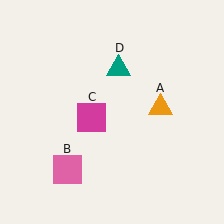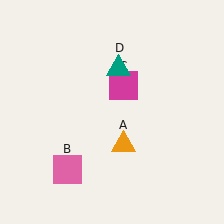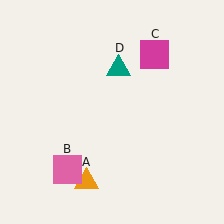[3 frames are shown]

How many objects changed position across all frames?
2 objects changed position: orange triangle (object A), magenta square (object C).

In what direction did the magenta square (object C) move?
The magenta square (object C) moved up and to the right.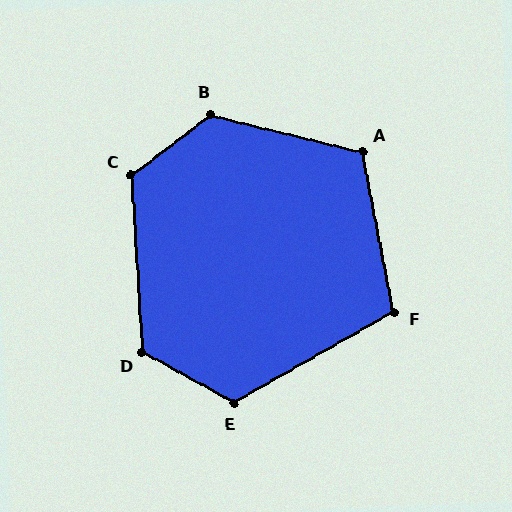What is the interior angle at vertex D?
Approximately 123 degrees (obtuse).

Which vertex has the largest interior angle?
B, at approximately 129 degrees.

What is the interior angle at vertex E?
Approximately 121 degrees (obtuse).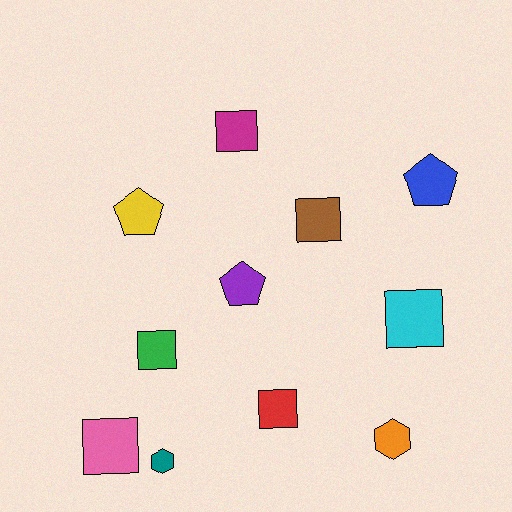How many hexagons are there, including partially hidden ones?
There are 2 hexagons.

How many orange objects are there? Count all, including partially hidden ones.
There is 1 orange object.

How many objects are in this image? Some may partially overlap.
There are 11 objects.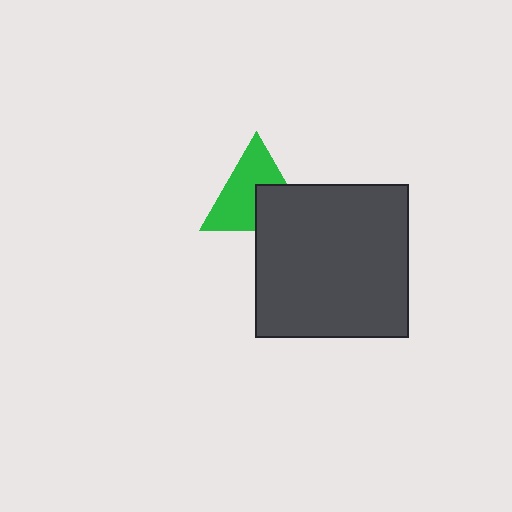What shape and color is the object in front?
The object in front is a dark gray square.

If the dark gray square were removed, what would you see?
You would see the complete green triangle.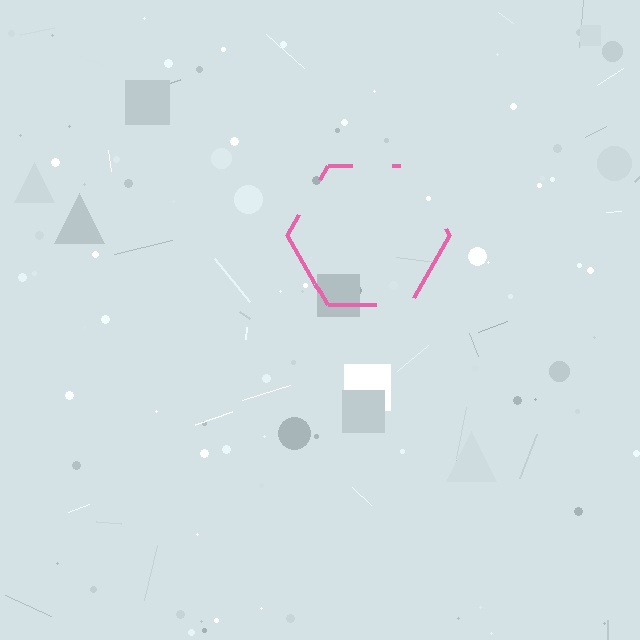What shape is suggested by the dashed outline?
The dashed outline suggests a hexagon.